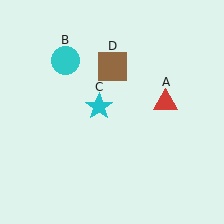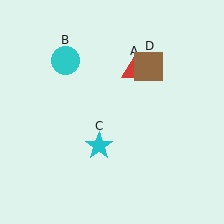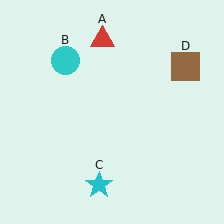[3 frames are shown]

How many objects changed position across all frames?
3 objects changed position: red triangle (object A), cyan star (object C), brown square (object D).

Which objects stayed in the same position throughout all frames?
Cyan circle (object B) remained stationary.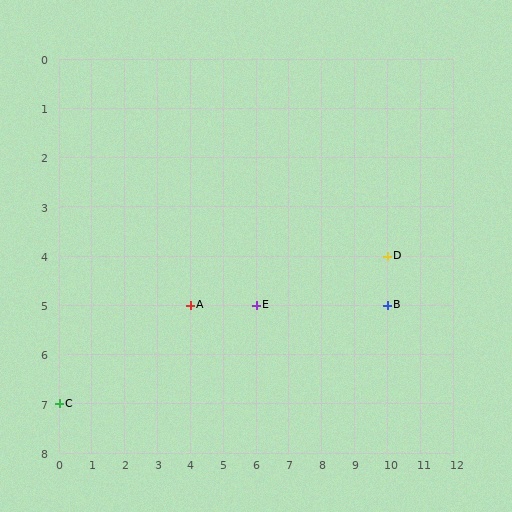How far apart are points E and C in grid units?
Points E and C are 6 columns and 2 rows apart (about 6.3 grid units diagonally).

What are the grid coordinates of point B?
Point B is at grid coordinates (10, 5).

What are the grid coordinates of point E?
Point E is at grid coordinates (6, 5).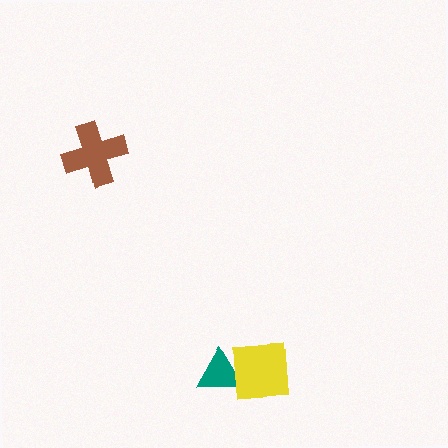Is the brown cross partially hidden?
No, no other shape covers it.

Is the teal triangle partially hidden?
Yes, it is partially covered by another shape.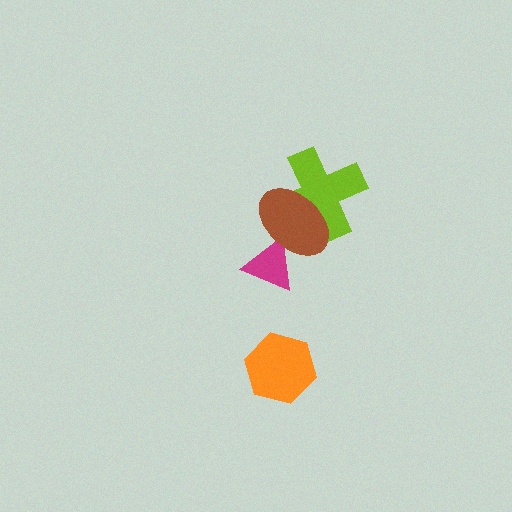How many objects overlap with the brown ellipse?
2 objects overlap with the brown ellipse.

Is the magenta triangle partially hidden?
Yes, it is partially covered by another shape.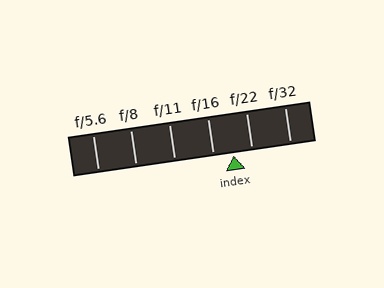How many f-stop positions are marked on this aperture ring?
There are 6 f-stop positions marked.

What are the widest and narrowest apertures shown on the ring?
The widest aperture shown is f/5.6 and the narrowest is f/32.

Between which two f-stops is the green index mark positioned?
The index mark is between f/16 and f/22.